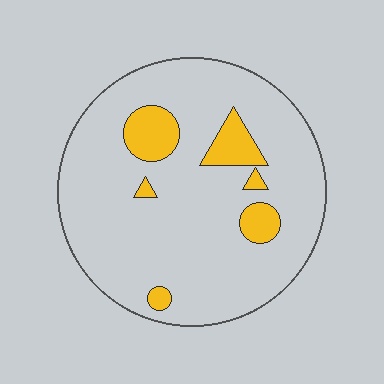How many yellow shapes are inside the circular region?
6.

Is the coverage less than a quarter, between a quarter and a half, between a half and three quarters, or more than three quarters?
Less than a quarter.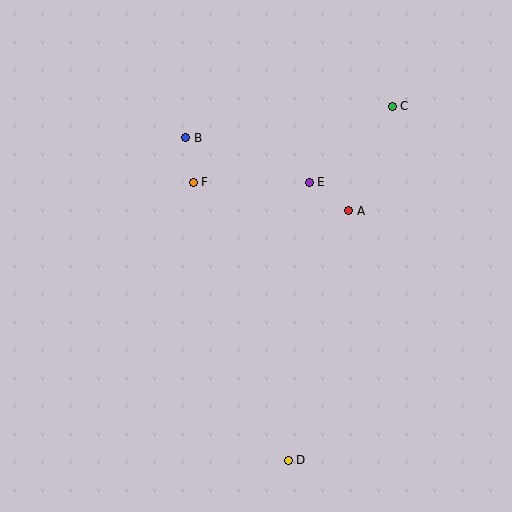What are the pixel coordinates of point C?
Point C is at (392, 106).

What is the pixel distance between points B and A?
The distance between B and A is 179 pixels.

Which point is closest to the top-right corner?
Point C is closest to the top-right corner.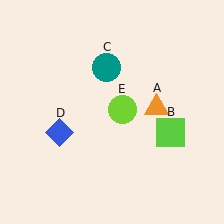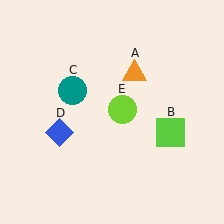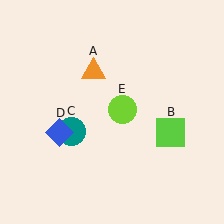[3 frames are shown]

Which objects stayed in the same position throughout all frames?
Lime square (object B) and blue diamond (object D) and lime circle (object E) remained stationary.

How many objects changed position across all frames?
2 objects changed position: orange triangle (object A), teal circle (object C).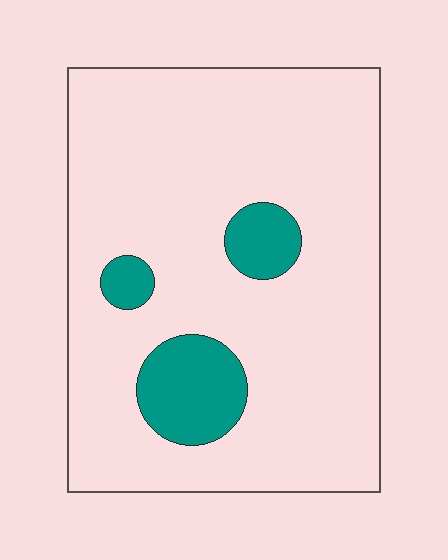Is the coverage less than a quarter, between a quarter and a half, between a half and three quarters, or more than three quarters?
Less than a quarter.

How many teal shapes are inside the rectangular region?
3.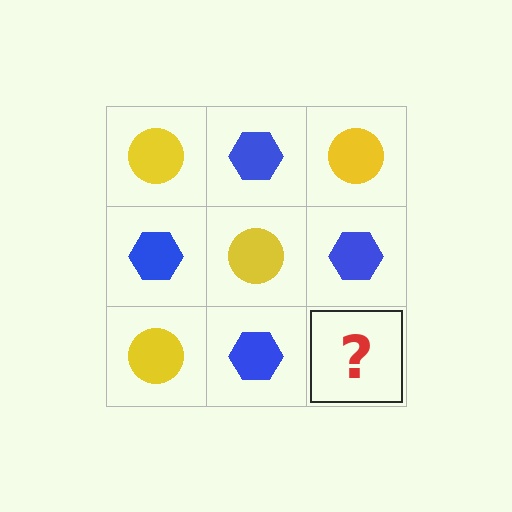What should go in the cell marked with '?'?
The missing cell should contain a yellow circle.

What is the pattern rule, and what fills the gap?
The rule is that it alternates yellow circle and blue hexagon in a checkerboard pattern. The gap should be filled with a yellow circle.